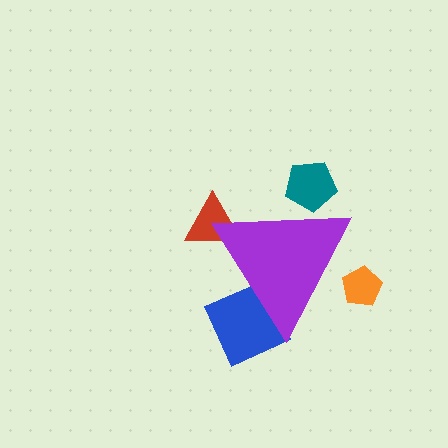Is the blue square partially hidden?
Yes, the blue square is partially hidden behind the purple triangle.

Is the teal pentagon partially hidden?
Yes, the teal pentagon is partially hidden behind the purple triangle.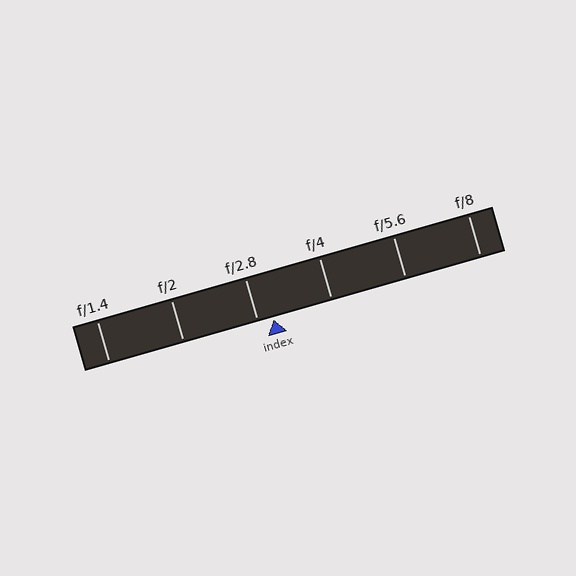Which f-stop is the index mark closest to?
The index mark is closest to f/2.8.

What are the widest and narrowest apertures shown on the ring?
The widest aperture shown is f/1.4 and the narrowest is f/8.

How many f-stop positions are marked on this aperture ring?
There are 6 f-stop positions marked.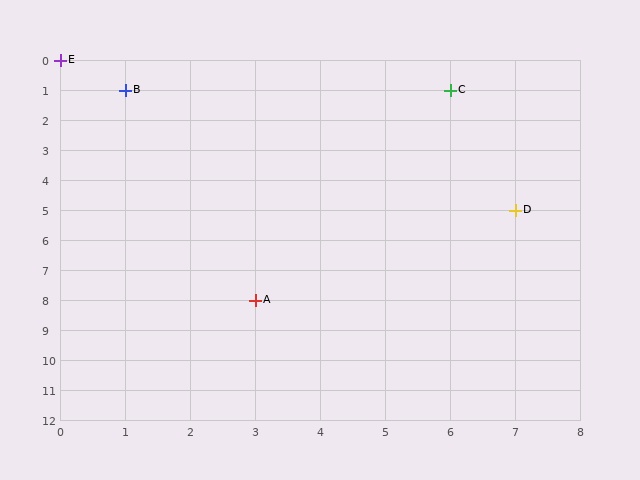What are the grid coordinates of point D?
Point D is at grid coordinates (7, 5).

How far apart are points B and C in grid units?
Points B and C are 5 columns apart.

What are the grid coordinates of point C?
Point C is at grid coordinates (6, 1).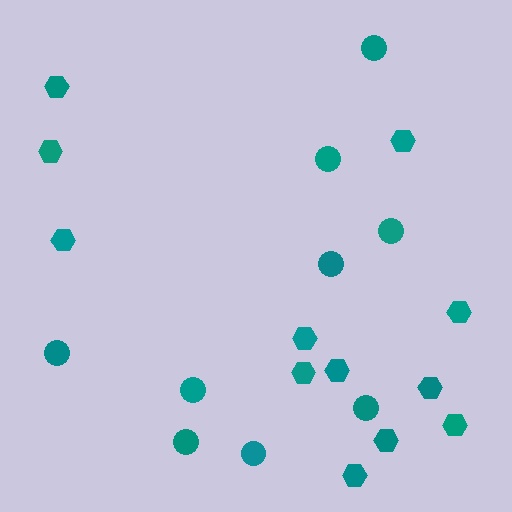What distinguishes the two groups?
There are 2 groups: one group of circles (9) and one group of hexagons (12).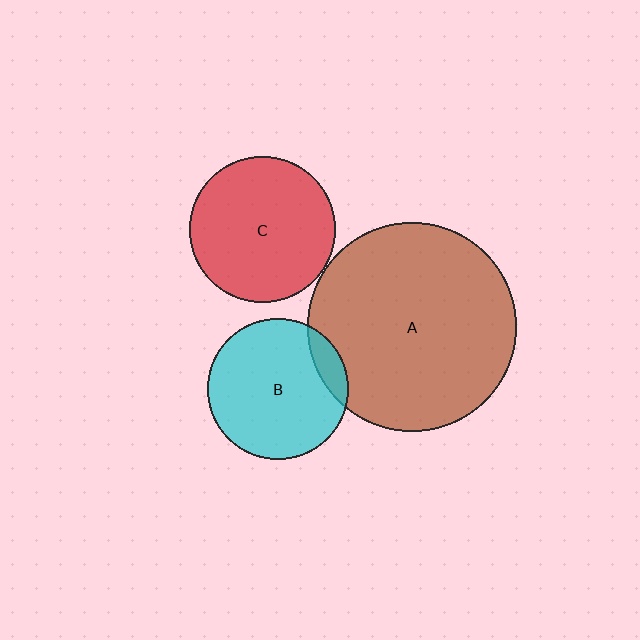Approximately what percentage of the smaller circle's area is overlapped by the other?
Approximately 10%.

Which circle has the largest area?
Circle A (brown).